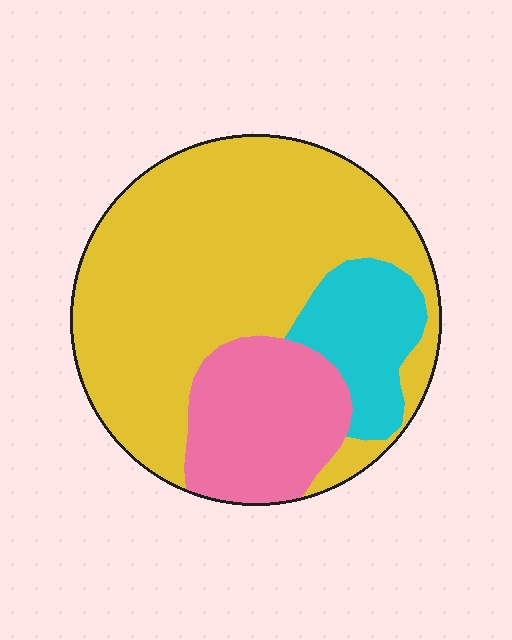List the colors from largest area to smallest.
From largest to smallest: yellow, pink, cyan.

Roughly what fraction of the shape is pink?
Pink covers about 20% of the shape.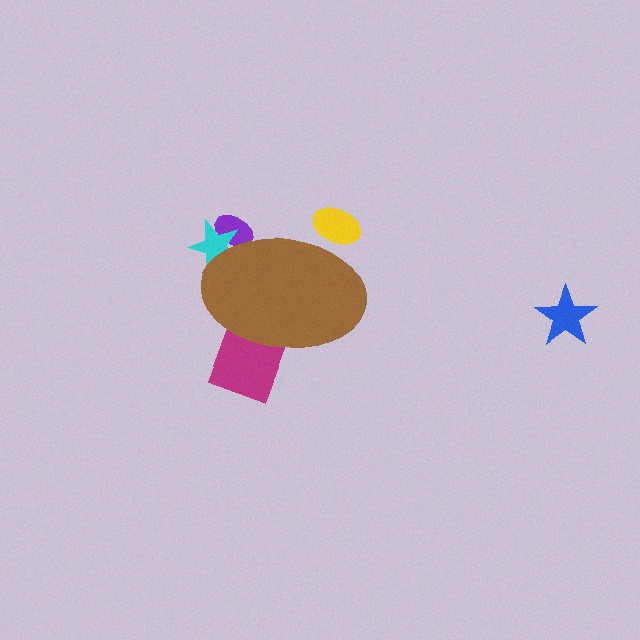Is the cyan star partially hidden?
Yes, the cyan star is partially hidden behind the brown ellipse.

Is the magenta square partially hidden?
Yes, the magenta square is partially hidden behind the brown ellipse.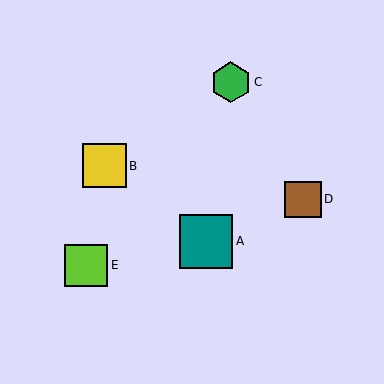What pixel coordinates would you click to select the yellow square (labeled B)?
Click at (104, 166) to select the yellow square B.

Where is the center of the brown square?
The center of the brown square is at (303, 199).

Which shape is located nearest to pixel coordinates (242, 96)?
The green hexagon (labeled C) at (231, 82) is nearest to that location.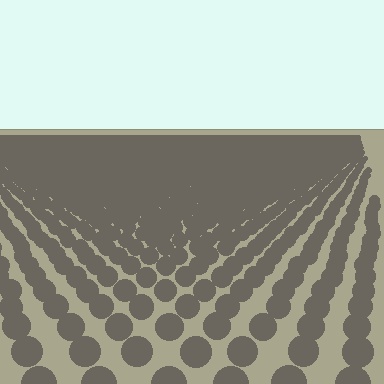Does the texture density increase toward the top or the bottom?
Density increases toward the top.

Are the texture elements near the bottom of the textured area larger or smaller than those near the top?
Larger. Near the bottom, elements are closer to the viewer and appear at a bigger on-screen size.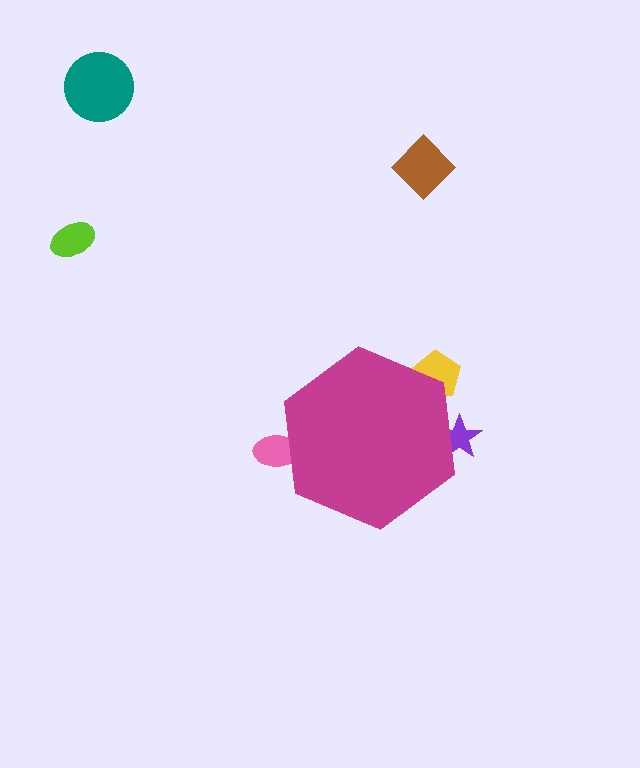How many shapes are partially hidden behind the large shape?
3 shapes are partially hidden.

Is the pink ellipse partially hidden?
Yes, the pink ellipse is partially hidden behind the magenta hexagon.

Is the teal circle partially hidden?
No, the teal circle is fully visible.